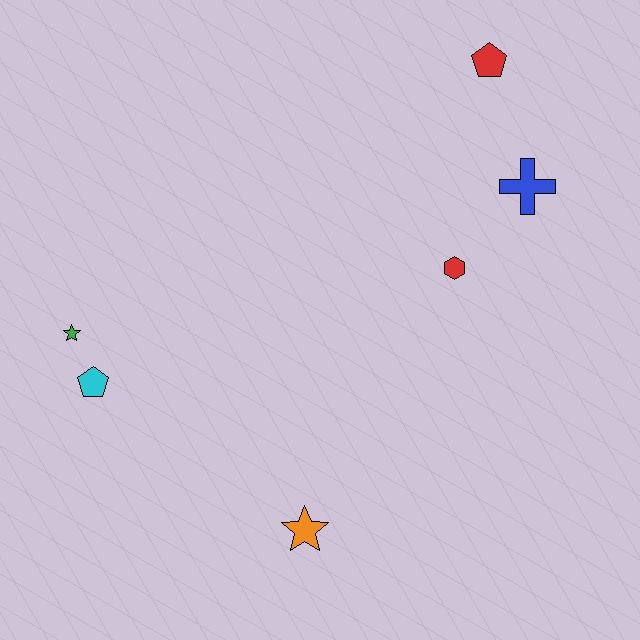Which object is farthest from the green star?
The red pentagon is farthest from the green star.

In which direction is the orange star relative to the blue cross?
The orange star is below the blue cross.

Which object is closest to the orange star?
The cyan pentagon is closest to the orange star.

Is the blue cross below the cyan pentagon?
No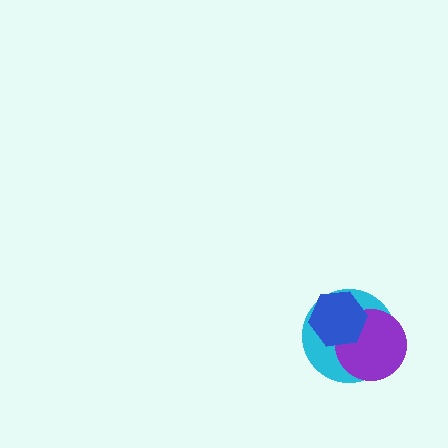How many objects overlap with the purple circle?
2 objects overlap with the purple circle.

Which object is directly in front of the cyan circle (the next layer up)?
The purple circle is directly in front of the cyan circle.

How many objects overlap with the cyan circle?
2 objects overlap with the cyan circle.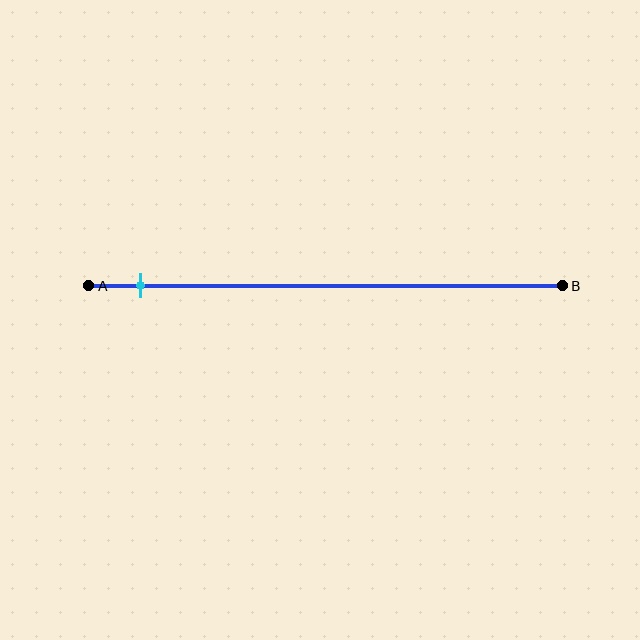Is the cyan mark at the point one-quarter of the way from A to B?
No, the mark is at about 10% from A, not at the 25% one-quarter point.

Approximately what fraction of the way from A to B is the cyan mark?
The cyan mark is approximately 10% of the way from A to B.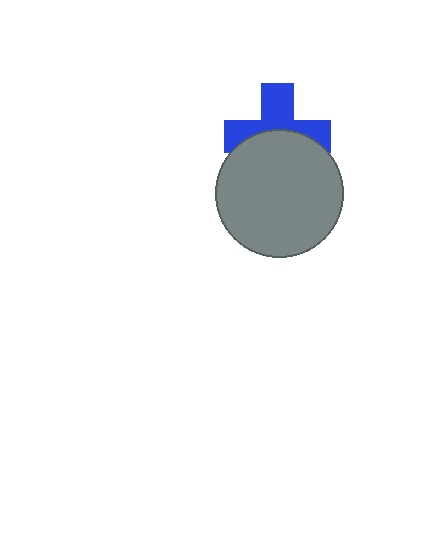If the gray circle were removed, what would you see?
You would see the complete blue cross.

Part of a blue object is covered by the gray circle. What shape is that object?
It is a cross.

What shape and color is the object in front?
The object in front is a gray circle.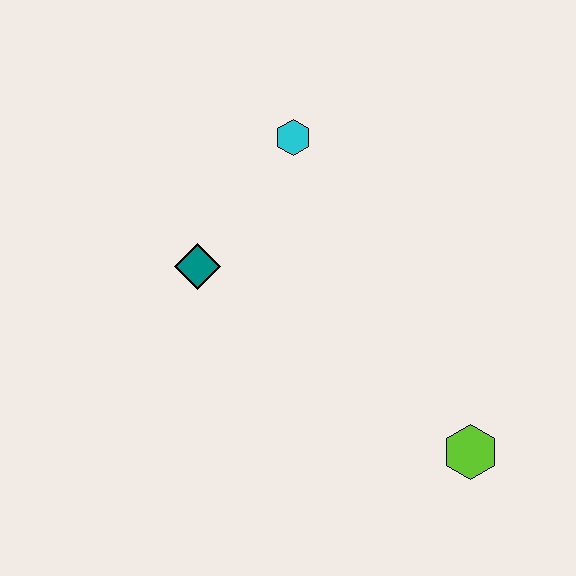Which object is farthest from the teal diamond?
The lime hexagon is farthest from the teal diamond.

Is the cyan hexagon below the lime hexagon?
No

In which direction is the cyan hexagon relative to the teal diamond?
The cyan hexagon is above the teal diamond.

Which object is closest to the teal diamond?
The cyan hexagon is closest to the teal diamond.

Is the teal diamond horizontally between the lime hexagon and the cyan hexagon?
No